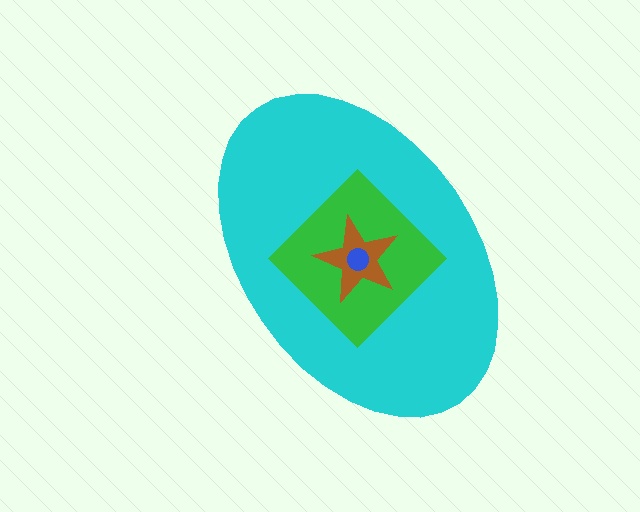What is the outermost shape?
The cyan ellipse.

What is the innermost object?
The blue circle.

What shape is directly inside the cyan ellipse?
The green diamond.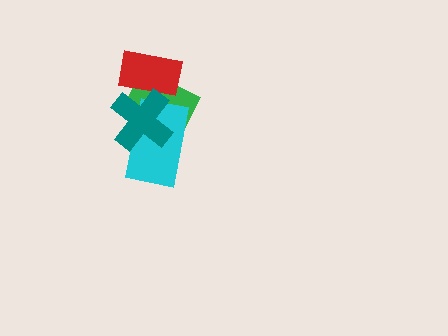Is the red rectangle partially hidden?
Yes, it is partially covered by another shape.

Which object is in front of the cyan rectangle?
The teal cross is in front of the cyan rectangle.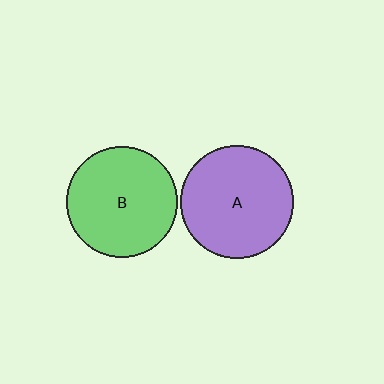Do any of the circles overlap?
No, none of the circles overlap.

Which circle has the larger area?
Circle A (purple).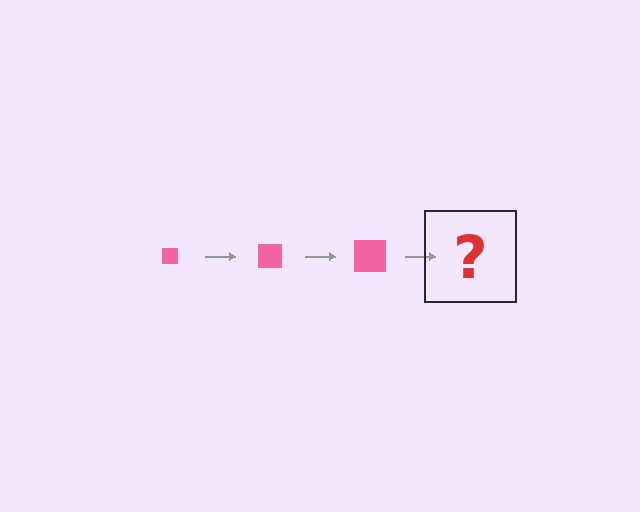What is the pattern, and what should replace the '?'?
The pattern is that the square gets progressively larger each step. The '?' should be a pink square, larger than the previous one.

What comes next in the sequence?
The next element should be a pink square, larger than the previous one.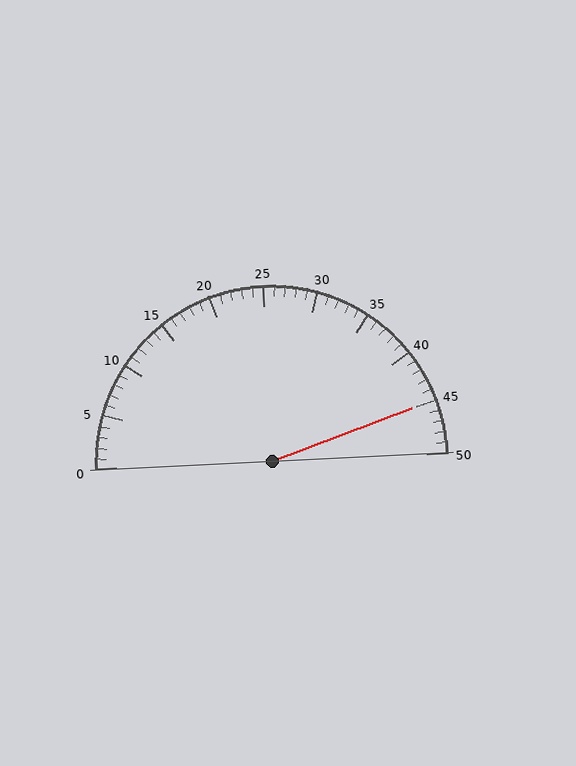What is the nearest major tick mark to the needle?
The nearest major tick mark is 45.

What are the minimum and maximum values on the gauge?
The gauge ranges from 0 to 50.